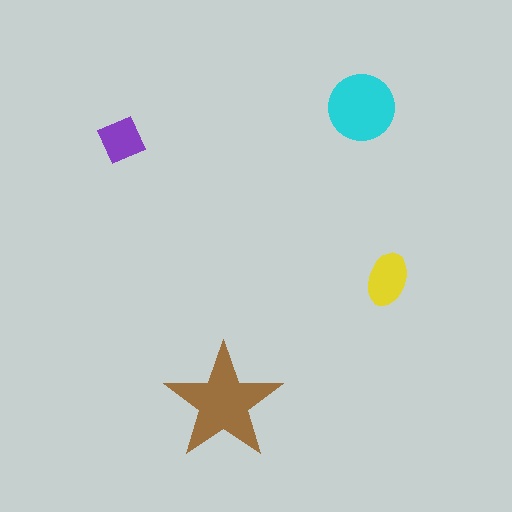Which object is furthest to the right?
The yellow ellipse is rightmost.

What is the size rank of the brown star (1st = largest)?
1st.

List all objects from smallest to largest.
The purple diamond, the yellow ellipse, the cyan circle, the brown star.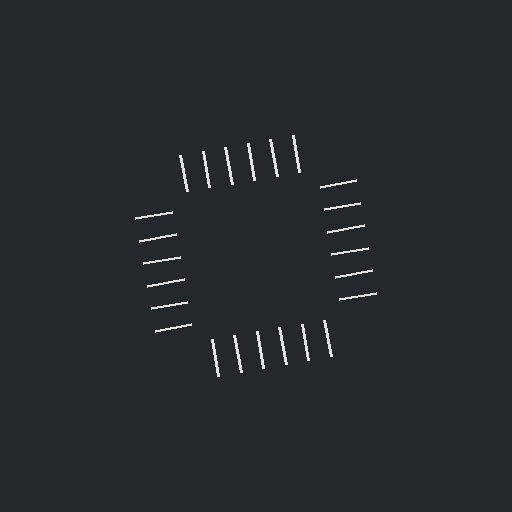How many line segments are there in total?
24 — 6 along each of the 4 edges.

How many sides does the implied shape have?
4 sides — the line-ends trace a square.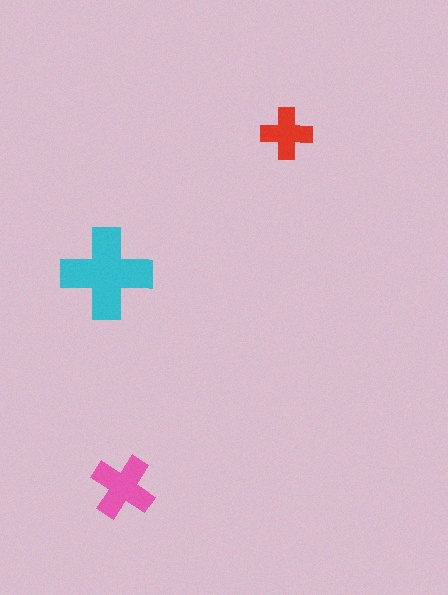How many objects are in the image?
There are 3 objects in the image.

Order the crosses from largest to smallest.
the cyan one, the pink one, the red one.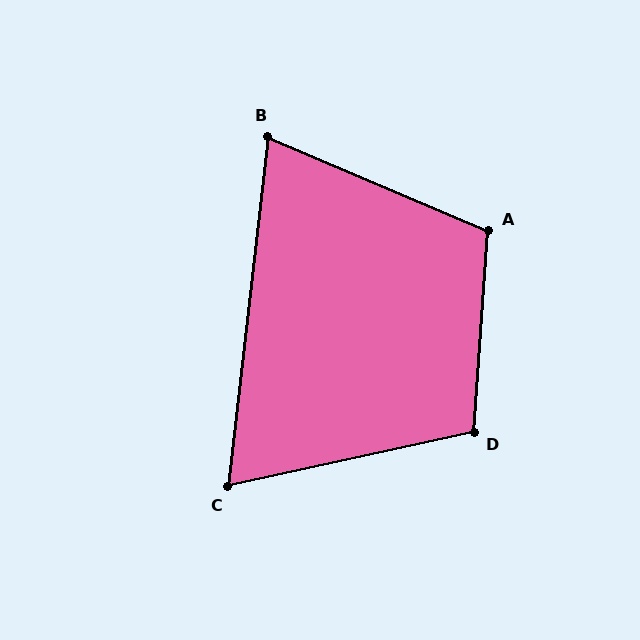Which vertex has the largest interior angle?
A, at approximately 109 degrees.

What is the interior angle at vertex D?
Approximately 106 degrees (obtuse).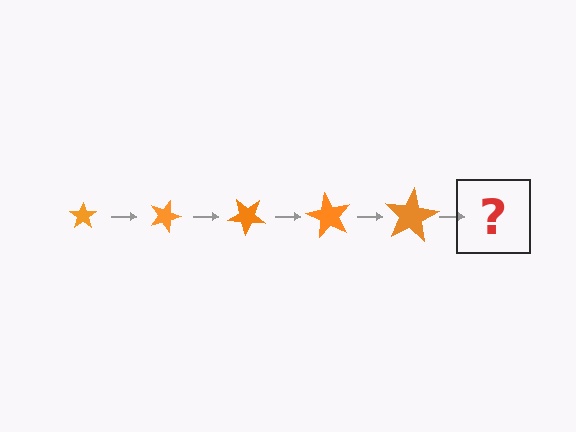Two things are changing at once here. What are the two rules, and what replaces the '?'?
The two rules are that the star grows larger each step and it rotates 20 degrees each step. The '?' should be a star, larger than the previous one and rotated 100 degrees from the start.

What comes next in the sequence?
The next element should be a star, larger than the previous one and rotated 100 degrees from the start.